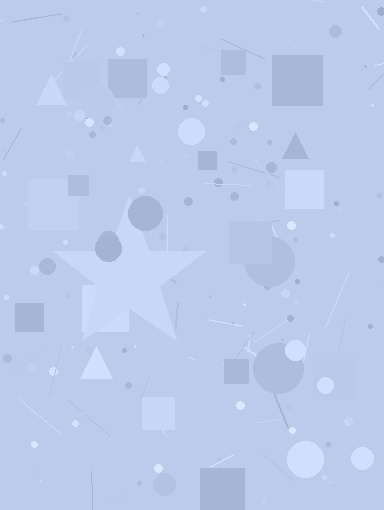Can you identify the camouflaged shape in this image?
The camouflaged shape is a star.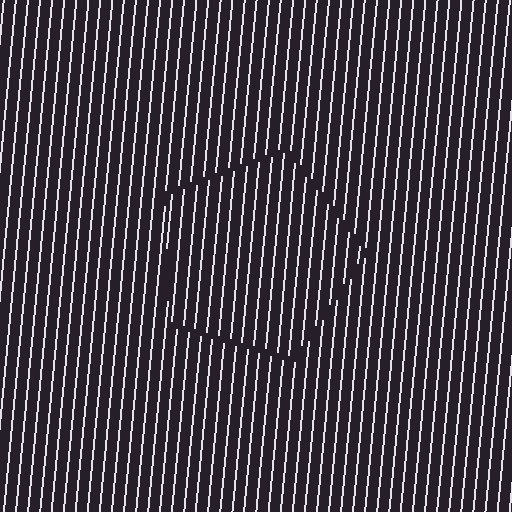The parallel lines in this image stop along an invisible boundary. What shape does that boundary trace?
An illusory pentagon. The interior of the shape contains the same grating, shifted by half a period — the contour is defined by the phase discontinuity where line-ends from the inner and outer gratings abut.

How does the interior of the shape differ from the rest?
The interior of the shape contains the same grating, shifted by half a period — the contour is defined by the phase discontinuity where line-ends from the inner and outer gratings abut.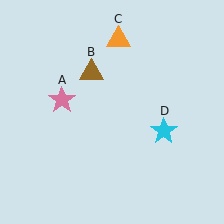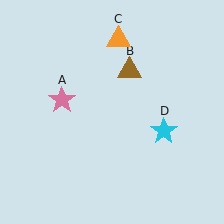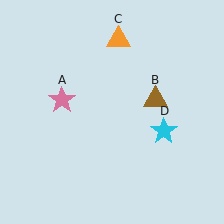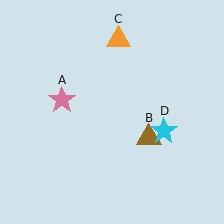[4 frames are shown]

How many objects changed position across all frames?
1 object changed position: brown triangle (object B).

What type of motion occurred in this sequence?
The brown triangle (object B) rotated clockwise around the center of the scene.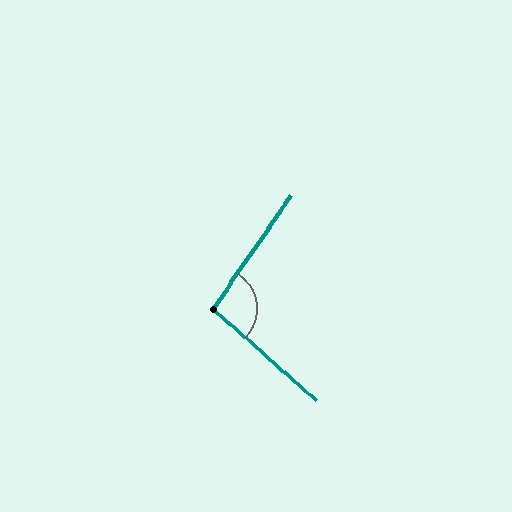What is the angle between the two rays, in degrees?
Approximately 97 degrees.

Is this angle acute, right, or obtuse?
It is obtuse.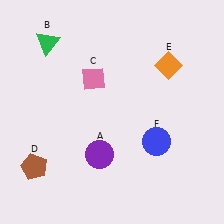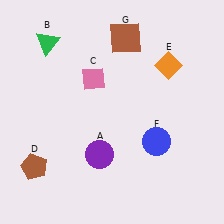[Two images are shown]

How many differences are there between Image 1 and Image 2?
There is 1 difference between the two images.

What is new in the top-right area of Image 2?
A brown square (G) was added in the top-right area of Image 2.